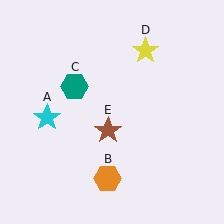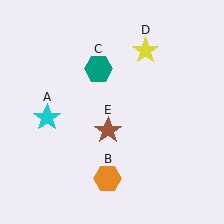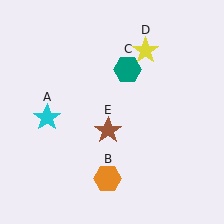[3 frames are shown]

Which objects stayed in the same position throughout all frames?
Cyan star (object A) and orange hexagon (object B) and yellow star (object D) and brown star (object E) remained stationary.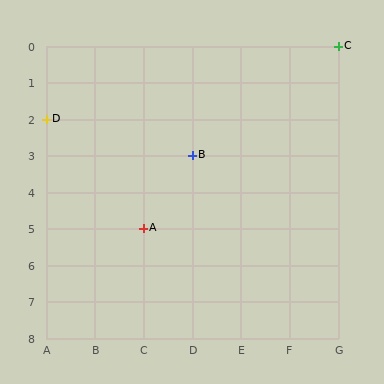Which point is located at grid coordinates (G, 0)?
Point C is at (G, 0).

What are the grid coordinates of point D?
Point D is at grid coordinates (A, 2).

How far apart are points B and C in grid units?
Points B and C are 3 columns and 3 rows apart (about 4.2 grid units diagonally).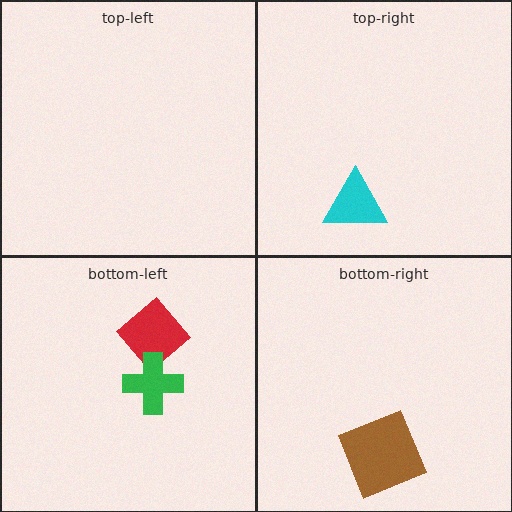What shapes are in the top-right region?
The cyan triangle.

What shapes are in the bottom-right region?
The brown square.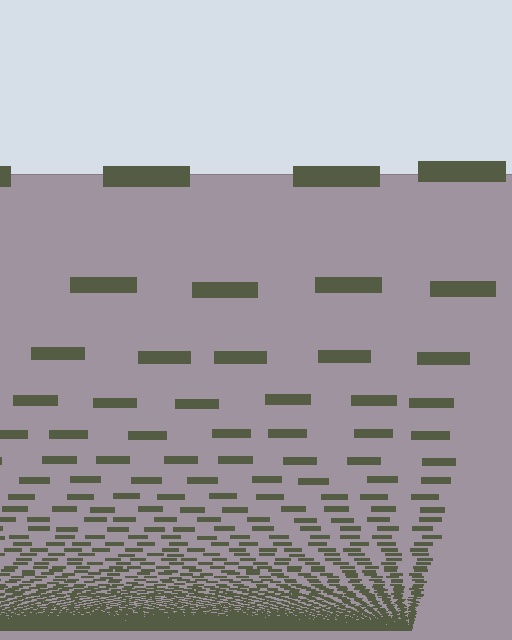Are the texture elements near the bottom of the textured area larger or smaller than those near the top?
Smaller. The gradient is inverted — elements near the bottom are smaller and denser.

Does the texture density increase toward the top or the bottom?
Density increases toward the bottom.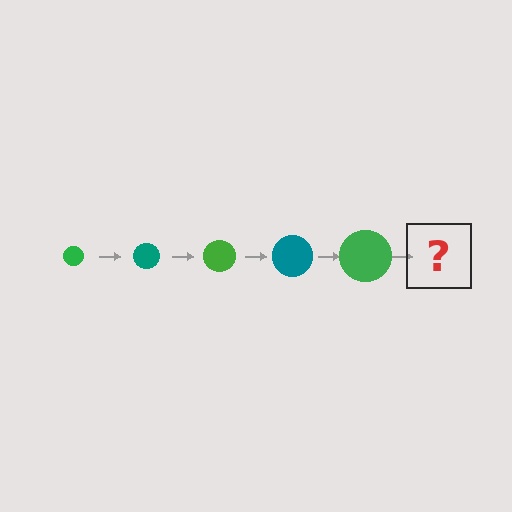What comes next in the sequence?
The next element should be a teal circle, larger than the previous one.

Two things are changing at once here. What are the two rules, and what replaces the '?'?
The two rules are that the circle grows larger each step and the color cycles through green and teal. The '?' should be a teal circle, larger than the previous one.